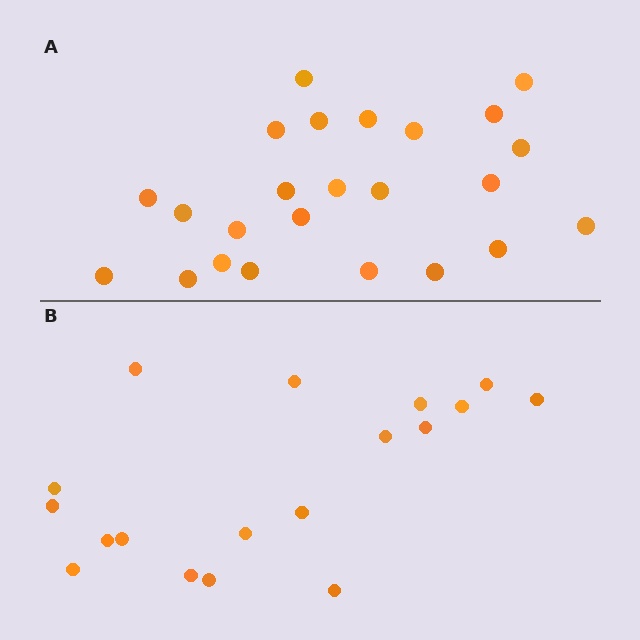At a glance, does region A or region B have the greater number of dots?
Region A (the top region) has more dots.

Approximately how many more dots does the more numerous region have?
Region A has about 6 more dots than region B.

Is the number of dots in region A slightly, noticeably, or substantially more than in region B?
Region A has noticeably more, but not dramatically so. The ratio is roughly 1.3 to 1.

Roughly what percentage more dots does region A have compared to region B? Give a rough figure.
About 35% more.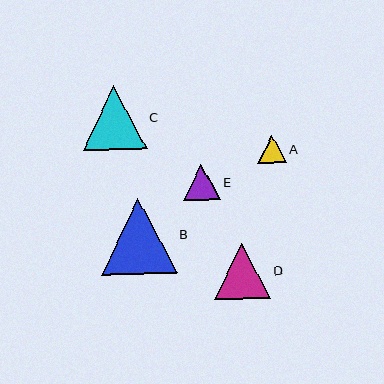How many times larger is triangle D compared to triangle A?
Triangle D is approximately 2.0 times the size of triangle A.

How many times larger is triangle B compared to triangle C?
Triangle B is approximately 1.2 times the size of triangle C.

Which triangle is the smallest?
Triangle A is the smallest with a size of approximately 28 pixels.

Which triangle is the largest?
Triangle B is the largest with a size of approximately 76 pixels.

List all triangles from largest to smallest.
From largest to smallest: B, C, D, E, A.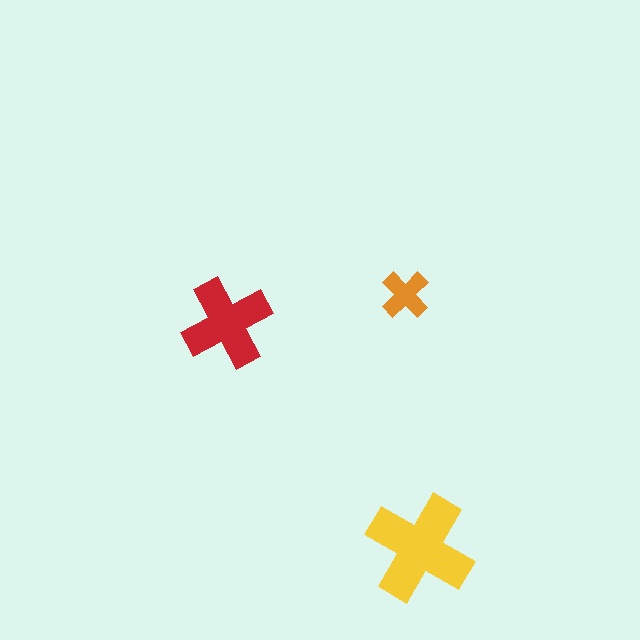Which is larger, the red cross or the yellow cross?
The yellow one.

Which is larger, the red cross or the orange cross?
The red one.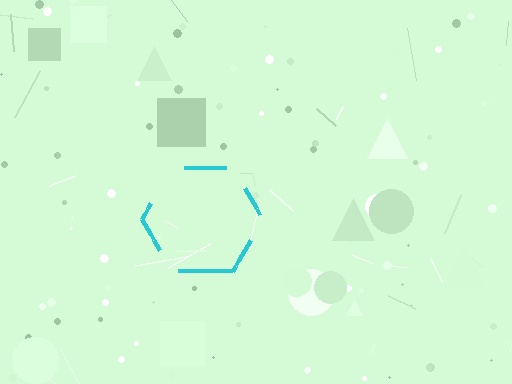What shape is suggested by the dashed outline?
The dashed outline suggests a hexagon.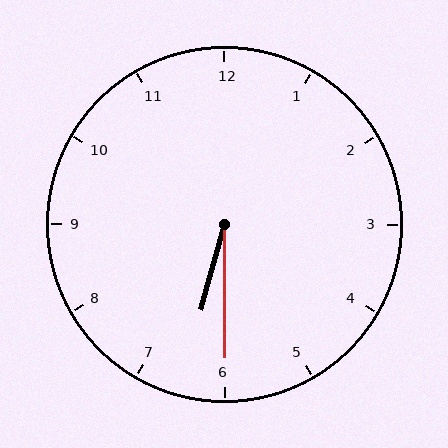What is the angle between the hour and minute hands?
Approximately 15 degrees.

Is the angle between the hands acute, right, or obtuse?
It is acute.